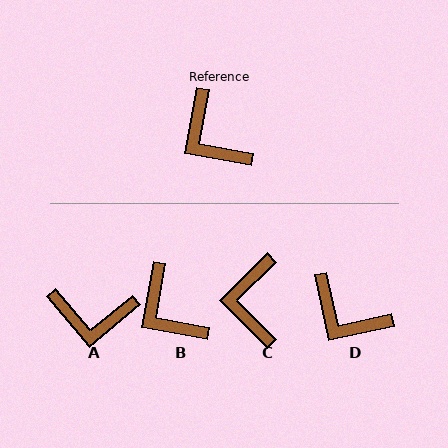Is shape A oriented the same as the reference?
No, it is off by about 50 degrees.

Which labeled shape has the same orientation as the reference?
B.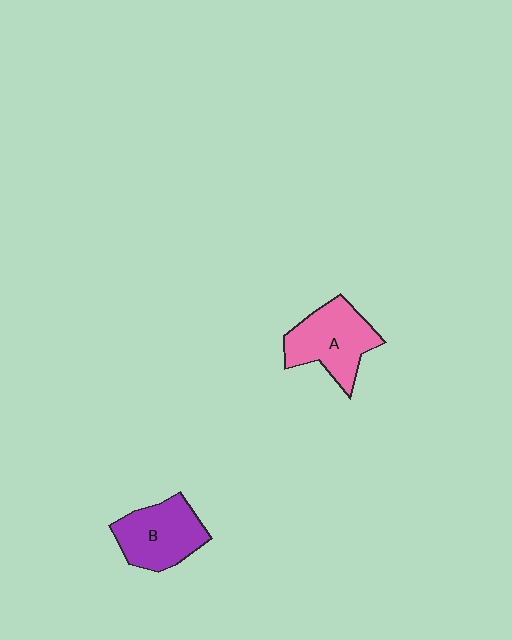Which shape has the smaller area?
Shape B (purple).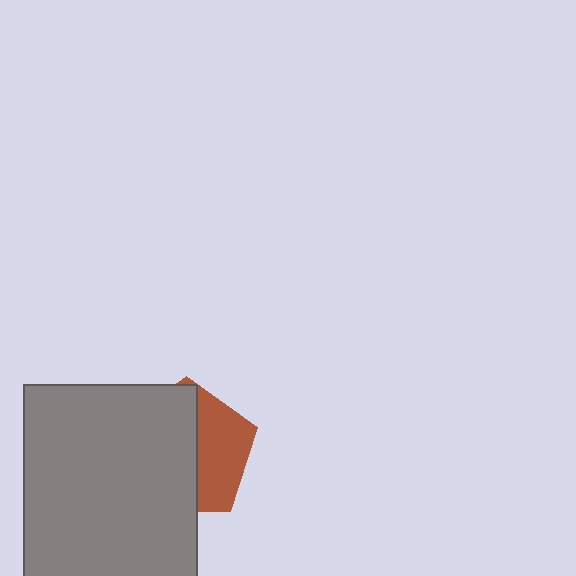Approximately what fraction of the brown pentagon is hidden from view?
Roughly 60% of the brown pentagon is hidden behind the gray rectangle.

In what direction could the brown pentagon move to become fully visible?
The brown pentagon could move right. That would shift it out from behind the gray rectangle entirely.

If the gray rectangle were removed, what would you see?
You would see the complete brown pentagon.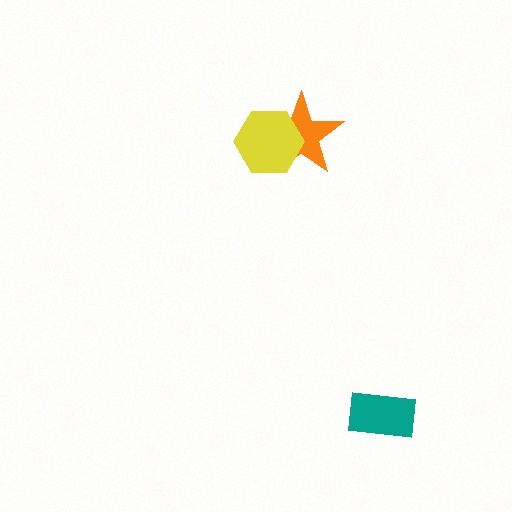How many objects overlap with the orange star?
1 object overlaps with the orange star.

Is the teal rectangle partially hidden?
No, no other shape covers it.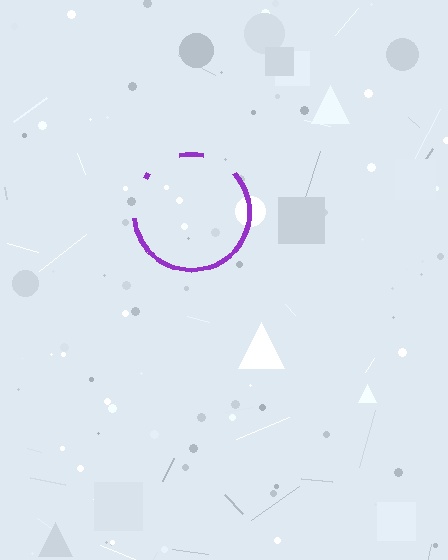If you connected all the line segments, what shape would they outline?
They would outline a circle.